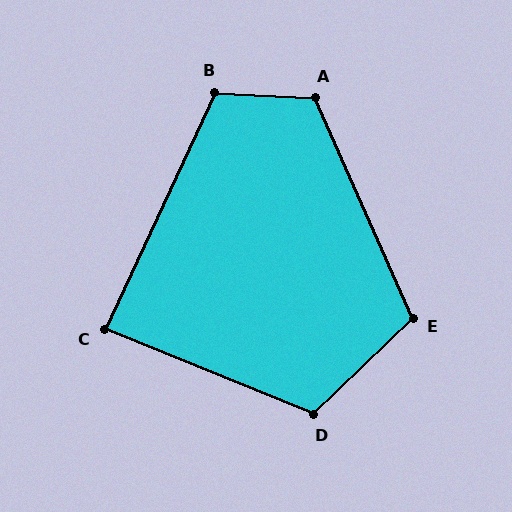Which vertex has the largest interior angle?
A, at approximately 117 degrees.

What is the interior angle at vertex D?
Approximately 114 degrees (obtuse).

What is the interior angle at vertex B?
Approximately 112 degrees (obtuse).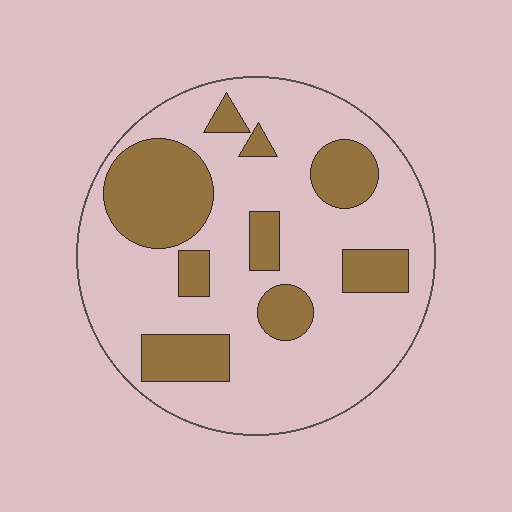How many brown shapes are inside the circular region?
9.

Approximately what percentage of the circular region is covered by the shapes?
Approximately 30%.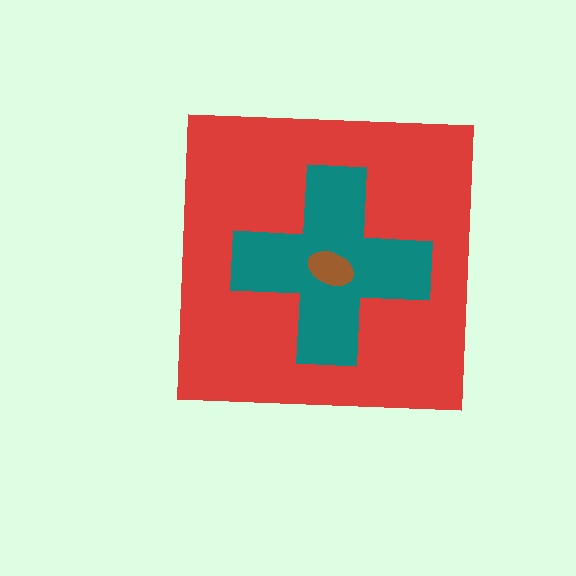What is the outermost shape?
The red square.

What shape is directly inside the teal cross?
The brown ellipse.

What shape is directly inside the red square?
The teal cross.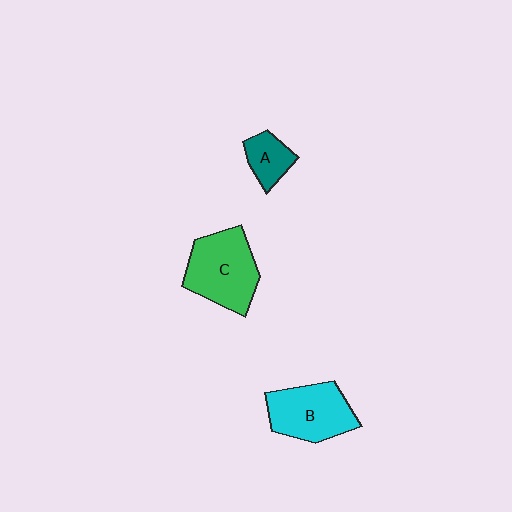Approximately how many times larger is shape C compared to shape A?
Approximately 2.4 times.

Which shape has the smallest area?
Shape A (teal).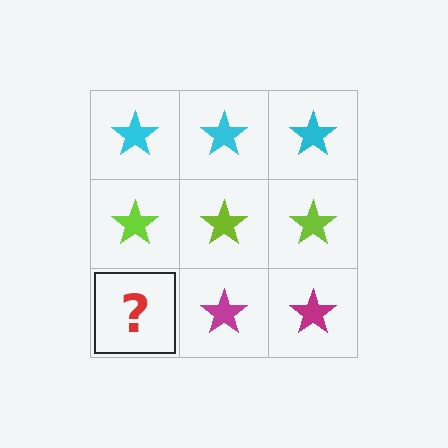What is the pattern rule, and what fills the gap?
The rule is that each row has a consistent color. The gap should be filled with a magenta star.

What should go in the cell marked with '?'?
The missing cell should contain a magenta star.